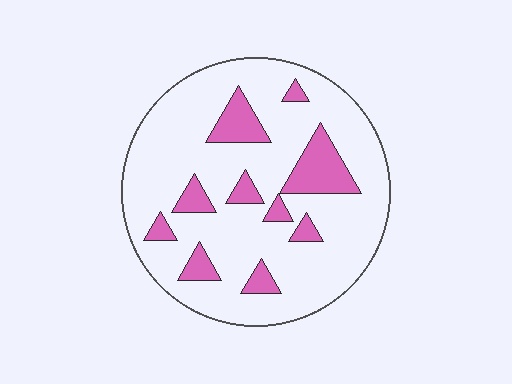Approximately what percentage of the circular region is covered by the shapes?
Approximately 20%.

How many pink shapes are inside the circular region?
10.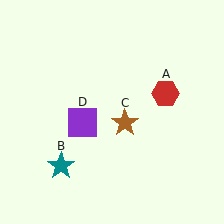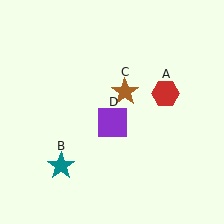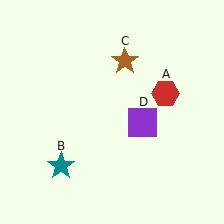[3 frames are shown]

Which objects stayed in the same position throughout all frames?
Red hexagon (object A) and teal star (object B) remained stationary.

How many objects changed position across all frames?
2 objects changed position: brown star (object C), purple square (object D).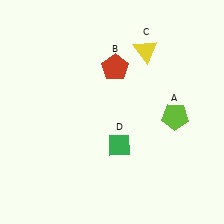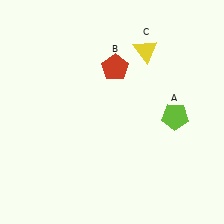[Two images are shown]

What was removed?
The green diamond (D) was removed in Image 2.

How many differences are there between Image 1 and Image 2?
There is 1 difference between the two images.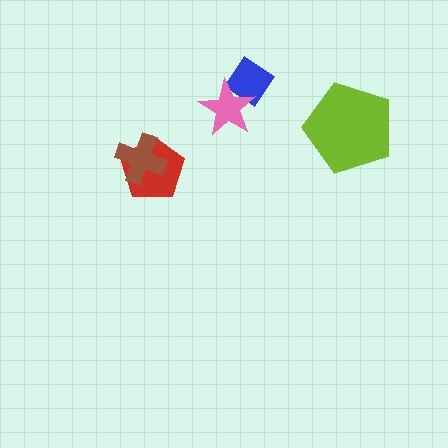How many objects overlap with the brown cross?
1 object overlaps with the brown cross.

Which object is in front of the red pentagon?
The brown cross is in front of the red pentagon.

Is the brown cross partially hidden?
No, no other shape covers it.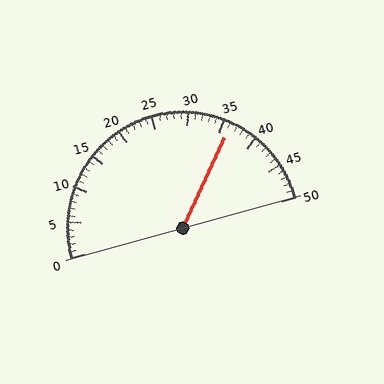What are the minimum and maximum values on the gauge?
The gauge ranges from 0 to 50.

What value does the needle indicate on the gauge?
The needle indicates approximately 36.